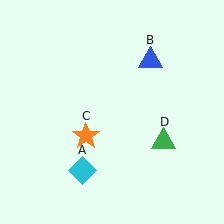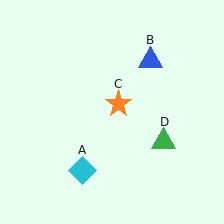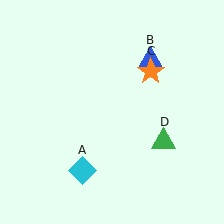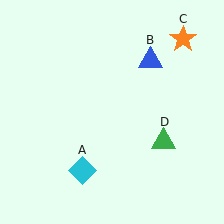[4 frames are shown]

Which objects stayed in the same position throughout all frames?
Cyan diamond (object A) and blue triangle (object B) and green triangle (object D) remained stationary.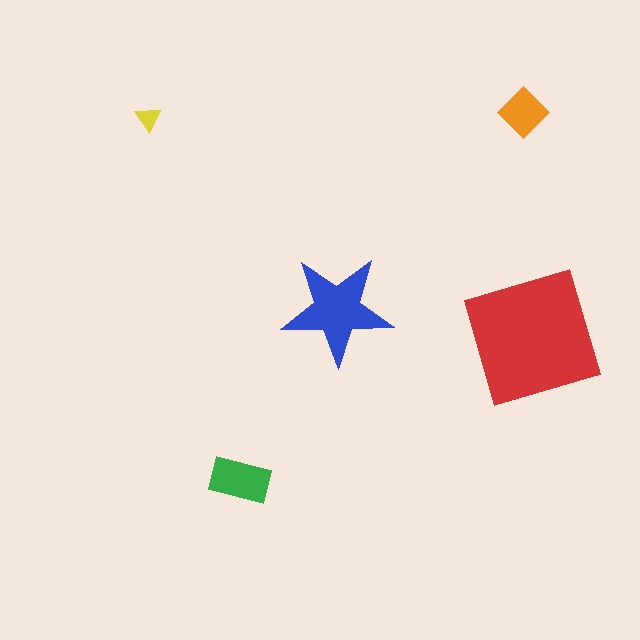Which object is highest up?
The orange diamond is topmost.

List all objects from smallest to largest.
The yellow triangle, the orange diamond, the green rectangle, the blue star, the red square.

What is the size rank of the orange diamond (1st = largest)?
4th.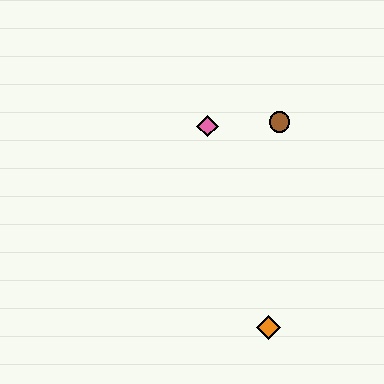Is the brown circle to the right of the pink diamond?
Yes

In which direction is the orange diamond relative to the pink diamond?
The orange diamond is below the pink diamond.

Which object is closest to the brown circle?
The pink diamond is closest to the brown circle.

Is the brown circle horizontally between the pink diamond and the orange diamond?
No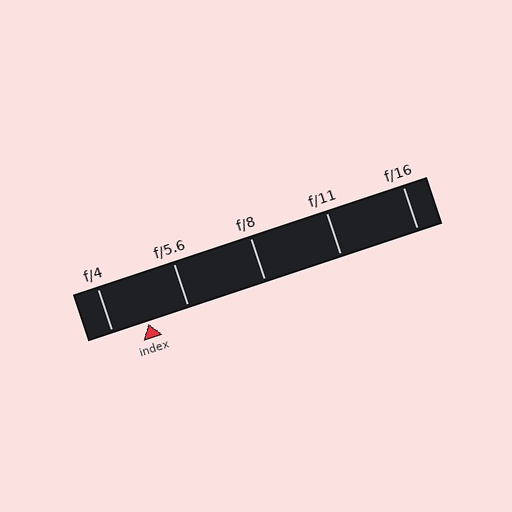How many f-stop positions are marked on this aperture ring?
There are 5 f-stop positions marked.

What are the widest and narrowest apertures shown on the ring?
The widest aperture shown is f/4 and the narrowest is f/16.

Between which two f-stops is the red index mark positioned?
The index mark is between f/4 and f/5.6.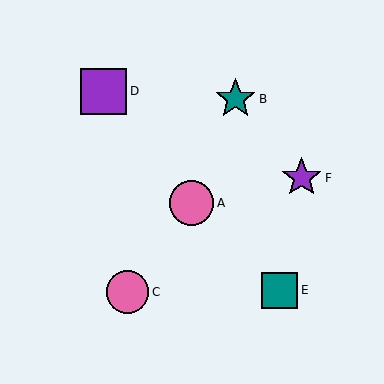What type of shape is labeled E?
Shape E is a teal square.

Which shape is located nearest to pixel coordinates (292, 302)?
The teal square (labeled E) at (280, 290) is nearest to that location.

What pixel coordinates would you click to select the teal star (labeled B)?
Click at (235, 99) to select the teal star B.